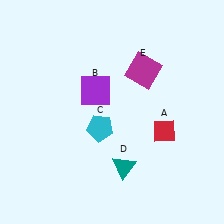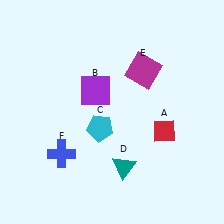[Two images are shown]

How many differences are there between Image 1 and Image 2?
There is 1 difference between the two images.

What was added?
A blue cross (F) was added in Image 2.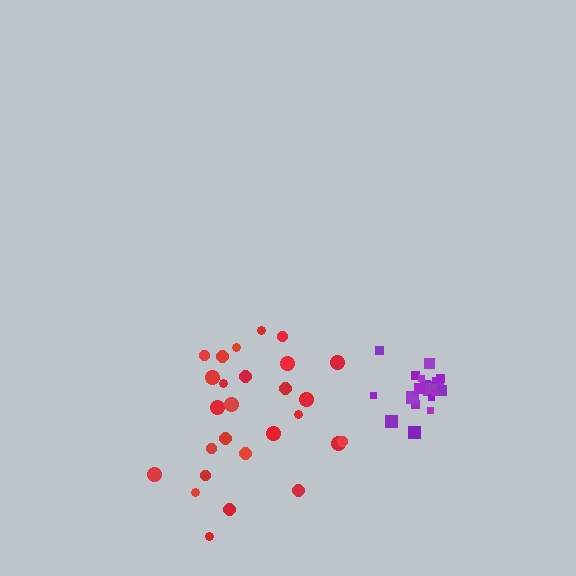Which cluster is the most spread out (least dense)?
Red.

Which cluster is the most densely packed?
Purple.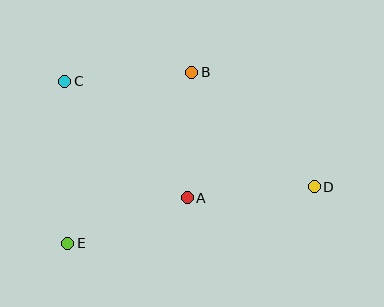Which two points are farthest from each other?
Points C and D are farthest from each other.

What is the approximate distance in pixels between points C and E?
The distance between C and E is approximately 162 pixels.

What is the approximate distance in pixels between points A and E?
The distance between A and E is approximately 128 pixels.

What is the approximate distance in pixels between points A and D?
The distance between A and D is approximately 127 pixels.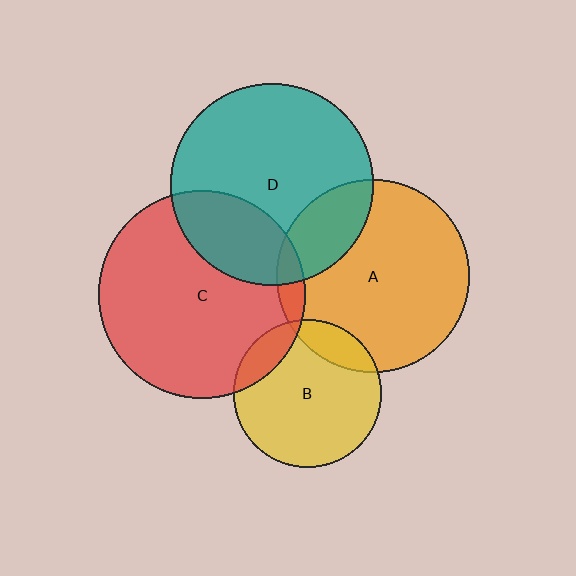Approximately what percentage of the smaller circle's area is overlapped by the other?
Approximately 15%.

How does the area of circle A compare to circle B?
Approximately 1.7 times.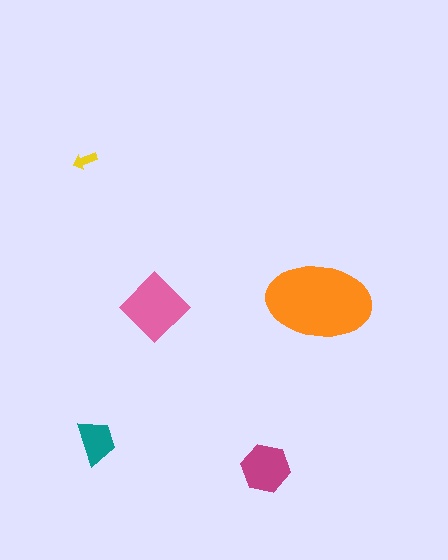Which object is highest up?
The yellow arrow is topmost.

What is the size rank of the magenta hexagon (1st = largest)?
3rd.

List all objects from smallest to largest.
The yellow arrow, the teal trapezoid, the magenta hexagon, the pink diamond, the orange ellipse.